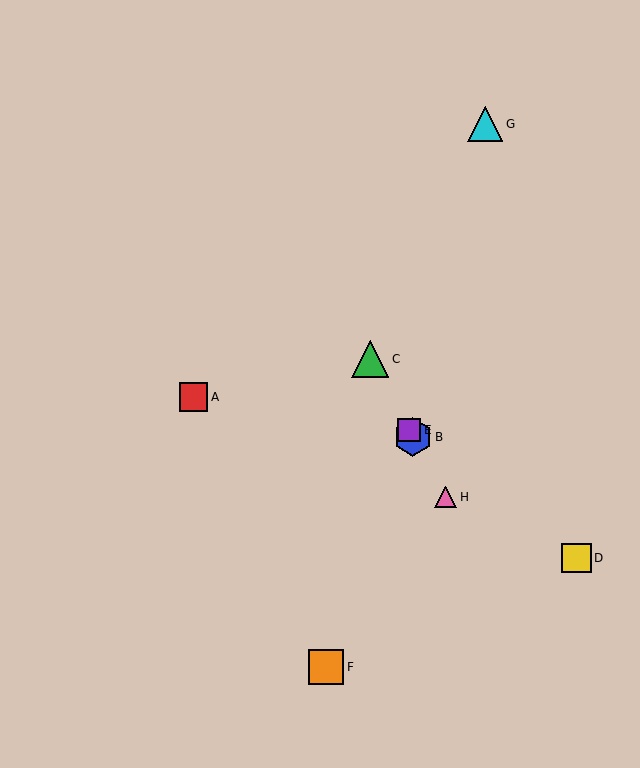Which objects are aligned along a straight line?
Objects B, C, E, H are aligned along a straight line.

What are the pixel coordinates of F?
Object F is at (326, 667).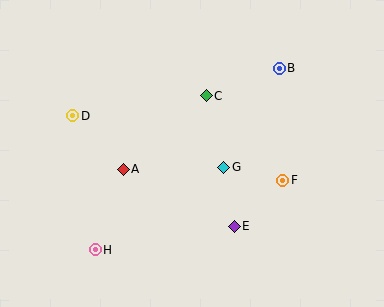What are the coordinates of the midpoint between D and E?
The midpoint between D and E is at (154, 171).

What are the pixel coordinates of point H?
Point H is at (95, 250).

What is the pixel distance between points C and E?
The distance between C and E is 133 pixels.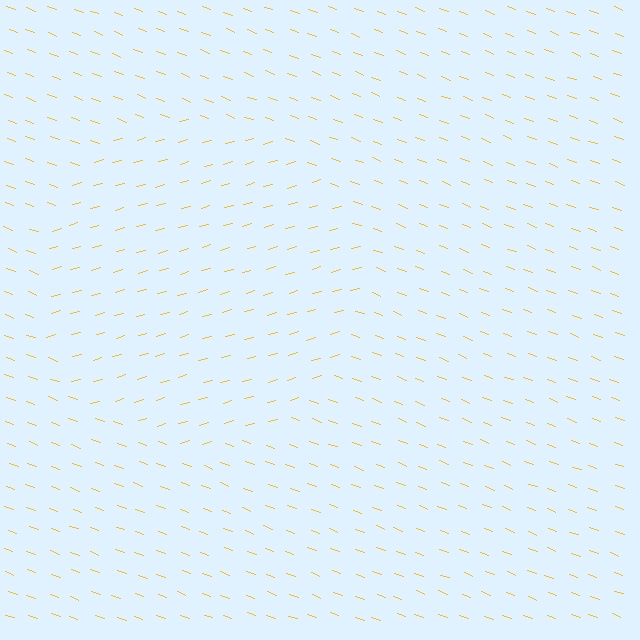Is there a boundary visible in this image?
Yes, there is a texture boundary formed by a change in line orientation.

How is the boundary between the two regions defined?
The boundary is defined purely by a change in line orientation (approximately 36 degrees difference). All lines are the same color and thickness.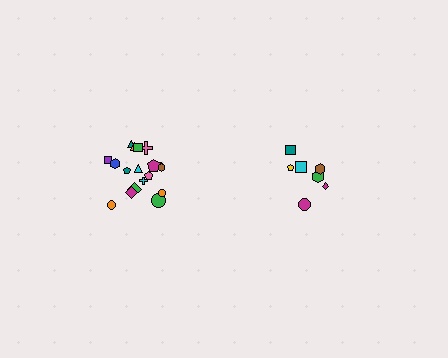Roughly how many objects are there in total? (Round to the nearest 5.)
Roughly 25 objects in total.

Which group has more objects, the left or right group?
The left group.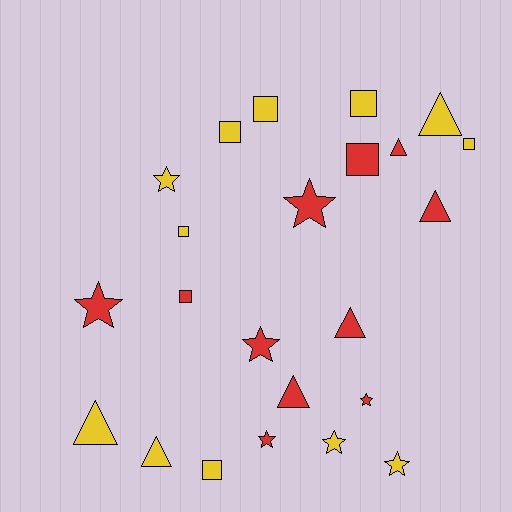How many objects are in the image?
There are 23 objects.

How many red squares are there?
There are 2 red squares.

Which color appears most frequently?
Yellow, with 12 objects.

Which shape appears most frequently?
Star, with 8 objects.